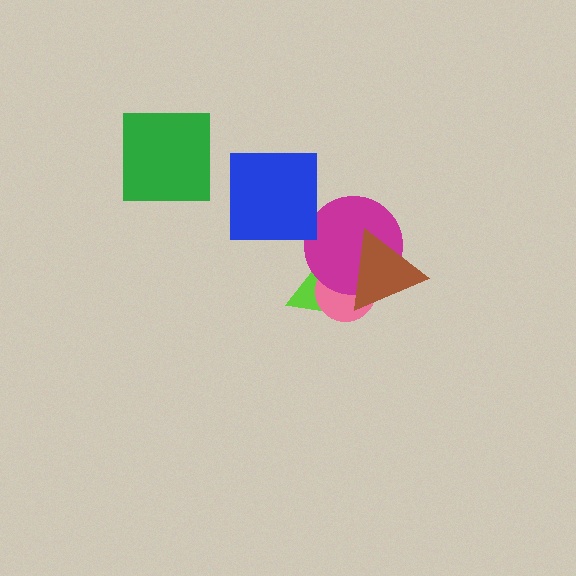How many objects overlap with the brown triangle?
2 objects overlap with the brown triangle.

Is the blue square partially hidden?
No, no other shape covers it.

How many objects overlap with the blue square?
0 objects overlap with the blue square.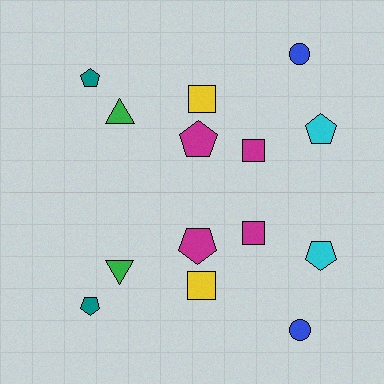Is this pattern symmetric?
Yes, this pattern has bilateral (reflection) symmetry.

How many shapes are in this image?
There are 14 shapes in this image.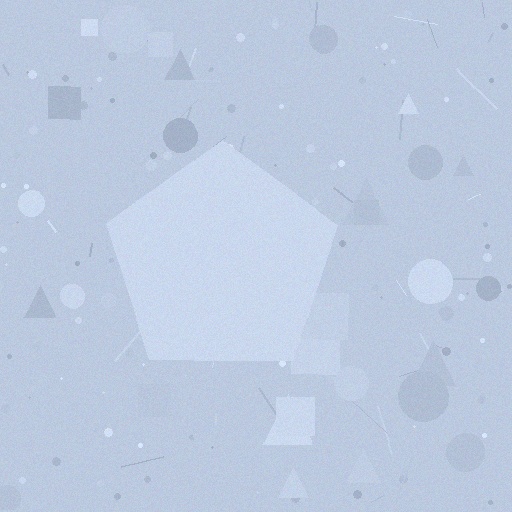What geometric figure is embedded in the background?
A pentagon is embedded in the background.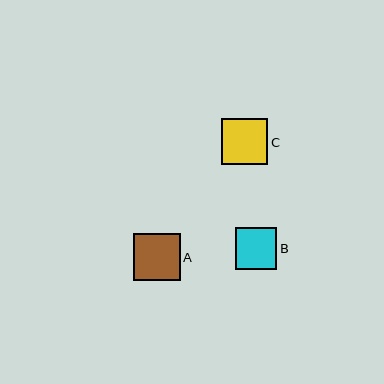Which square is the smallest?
Square B is the smallest with a size of approximately 41 pixels.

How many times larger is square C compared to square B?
Square C is approximately 1.1 times the size of square B.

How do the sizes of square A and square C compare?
Square A and square C are approximately the same size.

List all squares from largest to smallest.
From largest to smallest: A, C, B.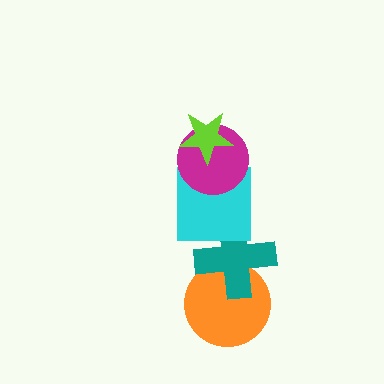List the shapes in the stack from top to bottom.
From top to bottom: the lime star, the magenta circle, the cyan square, the teal cross, the orange circle.